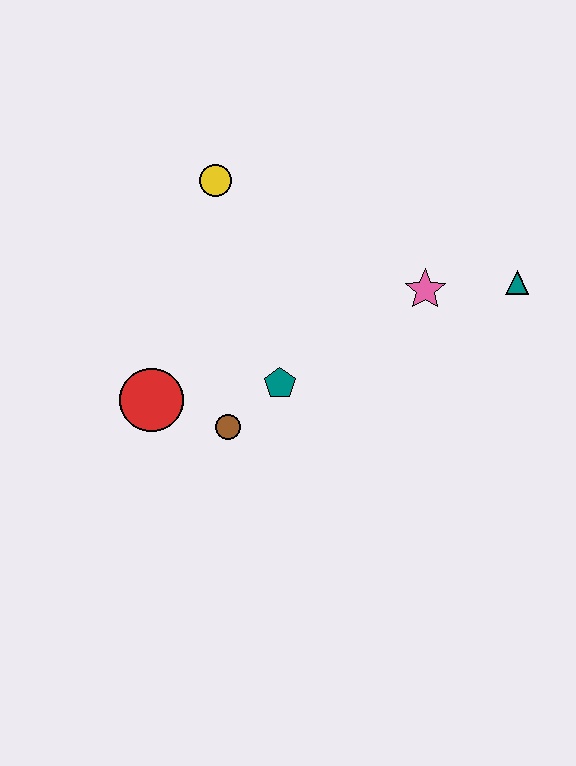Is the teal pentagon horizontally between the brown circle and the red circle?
No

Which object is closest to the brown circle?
The teal pentagon is closest to the brown circle.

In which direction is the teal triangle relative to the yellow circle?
The teal triangle is to the right of the yellow circle.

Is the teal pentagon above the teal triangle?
No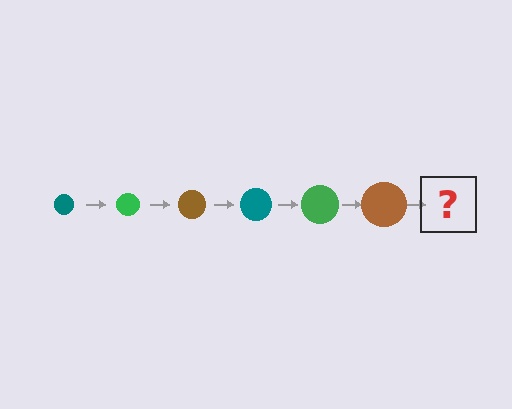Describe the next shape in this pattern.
It should be a teal circle, larger than the previous one.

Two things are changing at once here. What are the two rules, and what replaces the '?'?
The two rules are that the circle grows larger each step and the color cycles through teal, green, and brown. The '?' should be a teal circle, larger than the previous one.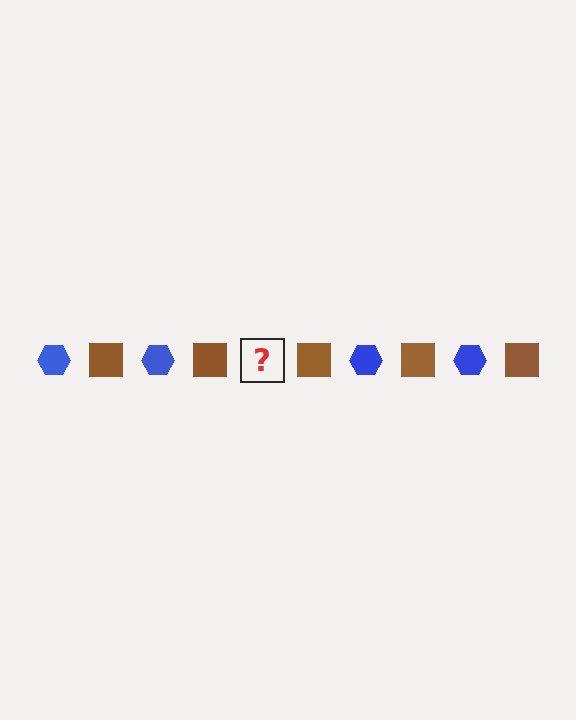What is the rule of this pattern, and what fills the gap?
The rule is that the pattern alternates between blue hexagon and brown square. The gap should be filled with a blue hexagon.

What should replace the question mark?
The question mark should be replaced with a blue hexagon.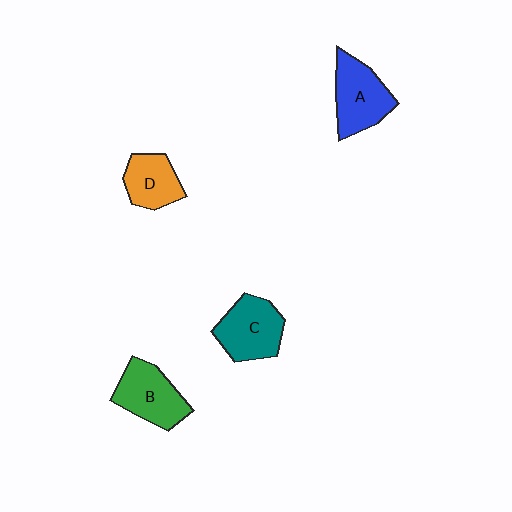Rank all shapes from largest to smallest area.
From largest to smallest: A (blue), C (teal), B (green), D (orange).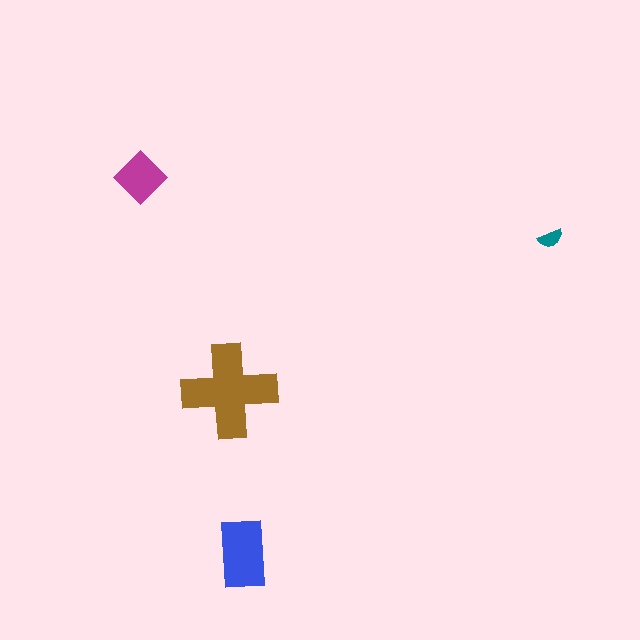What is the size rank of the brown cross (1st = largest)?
1st.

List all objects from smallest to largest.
The teal semicircle, the magenta diamond, the blue rectangle, the brown cross.